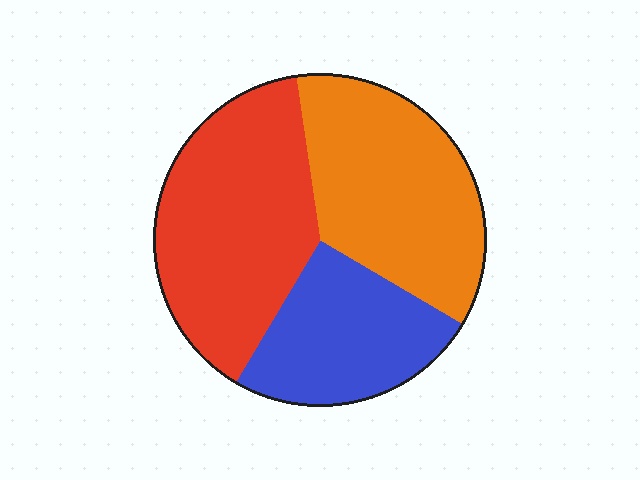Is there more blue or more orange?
Orange.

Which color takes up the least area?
Blue, at roughly 25%.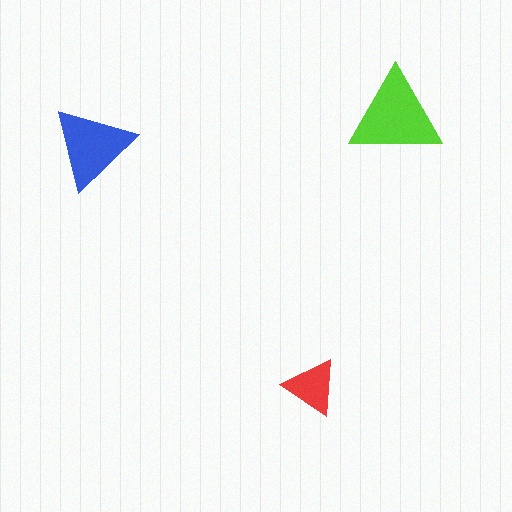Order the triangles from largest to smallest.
the lime one, the blue one, the red one.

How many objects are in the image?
There are 3 objects in the image.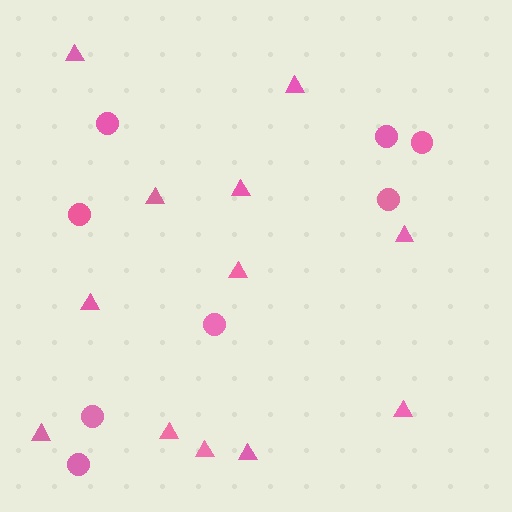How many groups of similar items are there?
There are 2 groups: one group of triangles (12) and one group of circles (8).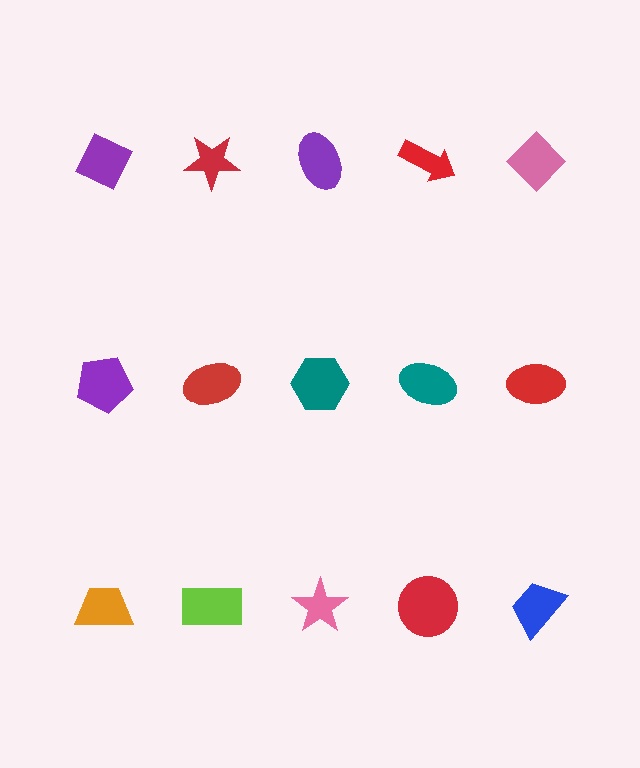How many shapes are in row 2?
5 shapes.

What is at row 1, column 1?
A purple diamond.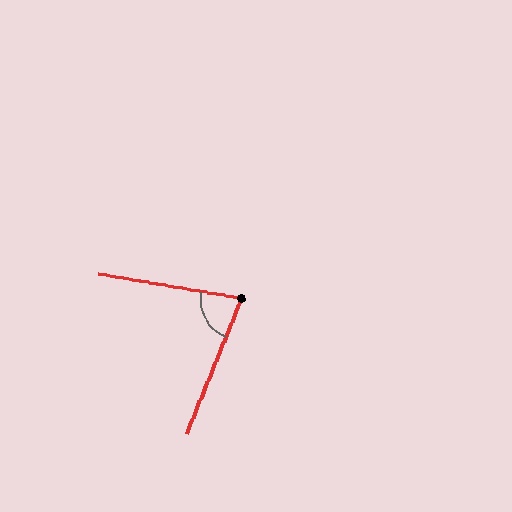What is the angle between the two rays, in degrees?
Approximately 78 degrees.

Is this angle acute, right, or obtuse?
It is acute.